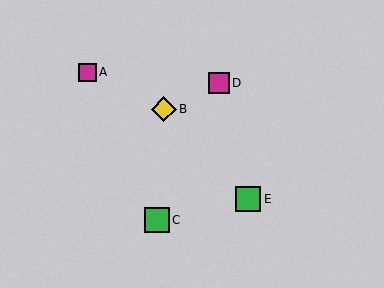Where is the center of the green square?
The center of the green square is at (157, 220).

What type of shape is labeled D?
Shape D is a magenta square.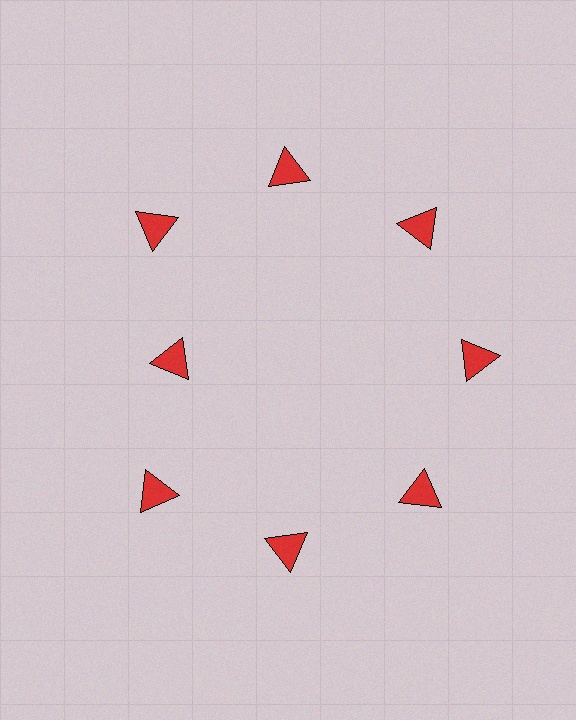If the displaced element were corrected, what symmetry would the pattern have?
It would have 8-fold rotational symmetry — the pattern would map onto itself every 45 degrees.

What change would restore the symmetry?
The symmetry would be restored by moving it outward, back onto the ring so that all 8 triangles sit at equal angles and equal distance from the center.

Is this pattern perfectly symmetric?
No. The 8 red triangles are arranged in a ring, but one element near the 9 o'clock position is pulled inward toward the center, breaking the 8-fold rotational symmetry.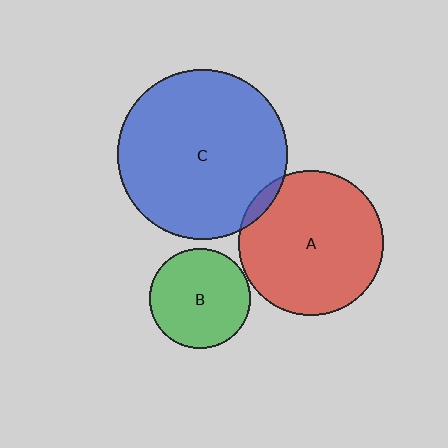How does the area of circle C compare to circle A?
Approximately 1.4 times.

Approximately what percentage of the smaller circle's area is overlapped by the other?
Approximately 5%.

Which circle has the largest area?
Circle C (blue).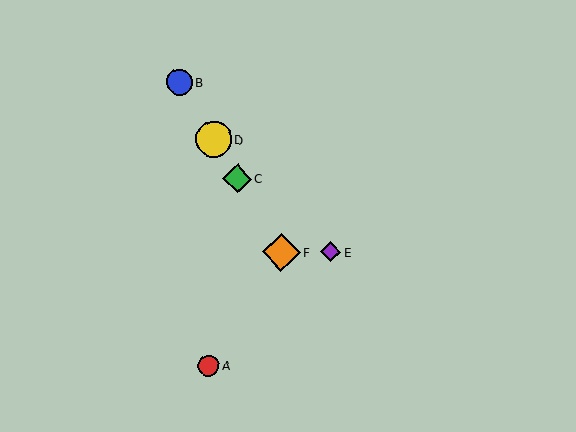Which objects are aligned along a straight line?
Objects B, C, D, F are aligned along a straight line.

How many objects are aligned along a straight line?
4 objects (B, C, D, F) are aligned along a straight line.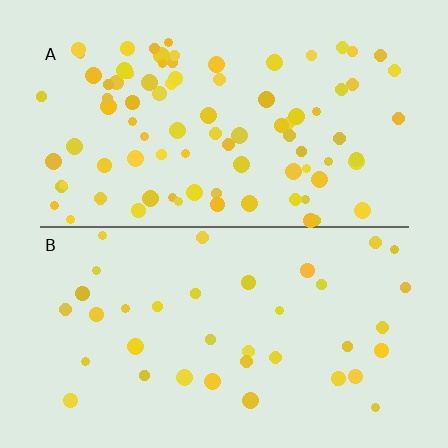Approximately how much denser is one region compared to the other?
Approximately 2.3× — region A over region B.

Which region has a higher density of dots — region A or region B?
A (the top).